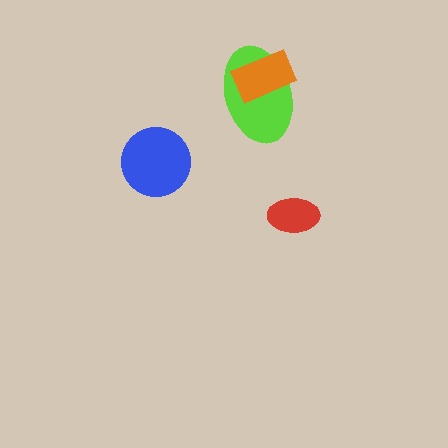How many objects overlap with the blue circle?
0 objects overlap with the blue circle.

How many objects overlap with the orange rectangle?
1 object overlaps with the orange rectangle.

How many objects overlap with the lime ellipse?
1 object overlaps with the lime ellipse.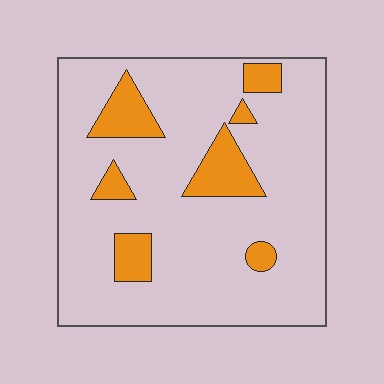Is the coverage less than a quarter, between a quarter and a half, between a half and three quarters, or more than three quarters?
Less than a quarter.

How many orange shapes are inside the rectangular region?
7.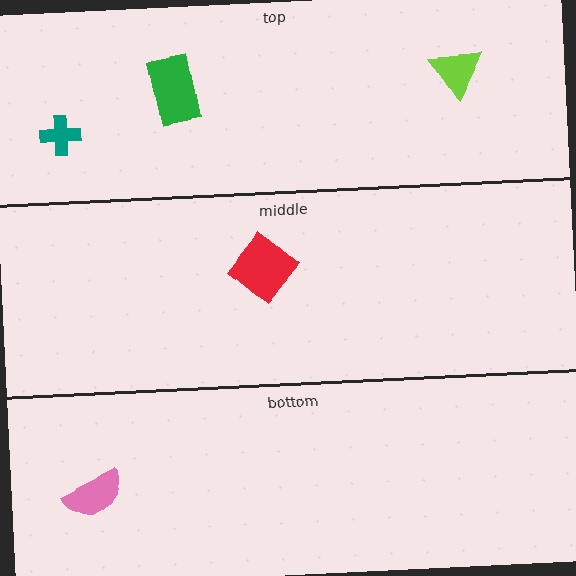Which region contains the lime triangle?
The top region.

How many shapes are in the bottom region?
1.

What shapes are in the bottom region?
The pink semicircle.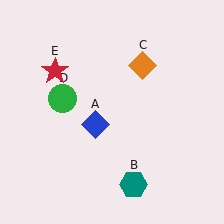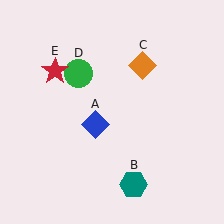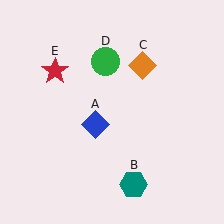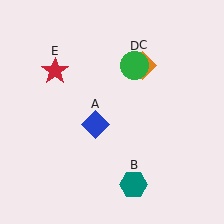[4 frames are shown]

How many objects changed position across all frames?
1 object changed position: green circle (object D).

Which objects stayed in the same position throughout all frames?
Blue diamond (object A) and teal hexagon (object B) and orange diamond (object C) and red star (object E) remained stationary.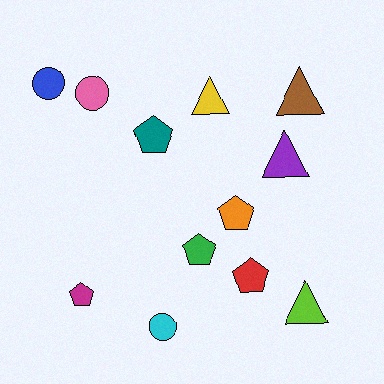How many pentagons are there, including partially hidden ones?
There are 5 pentagons.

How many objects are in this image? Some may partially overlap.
There are 12 objects.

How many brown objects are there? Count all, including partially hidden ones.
There is 1 brown object.